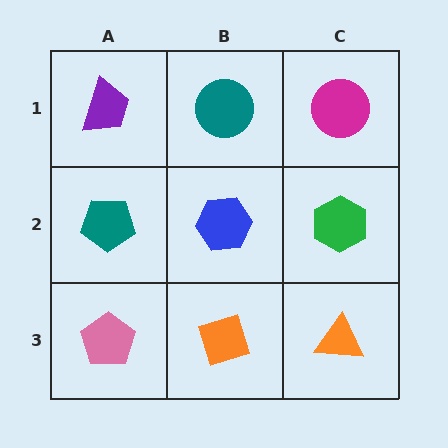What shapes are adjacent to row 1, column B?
A blue hexagon (row 2, column B), a purple trapezoid (row 1, column A), a magenta circle (row 1, column C).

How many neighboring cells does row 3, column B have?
3.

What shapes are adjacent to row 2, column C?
A magenta circle (row 1, column C), an orange triangle (row 3, column C), a blue hexagon (row 2, column B).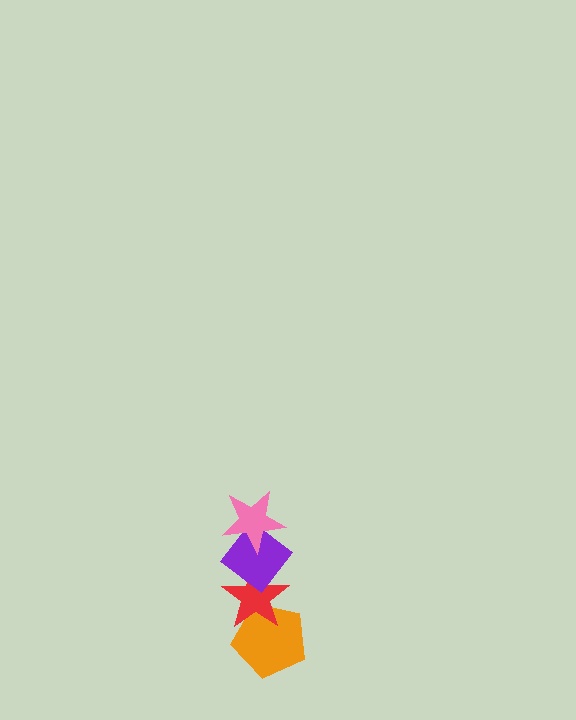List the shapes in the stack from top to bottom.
From top to bottom: the pink star, the purple diamond, the red star, the orange pentagon.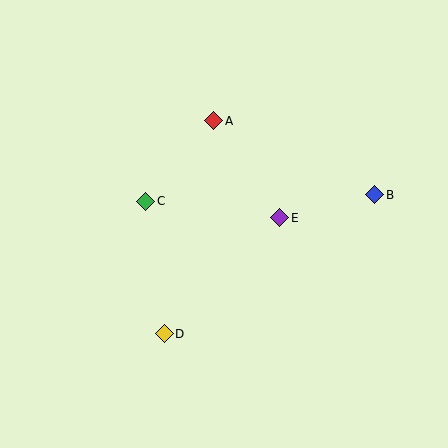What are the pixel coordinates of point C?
Point C is at (146, 201).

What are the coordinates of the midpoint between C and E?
The midpoint between C and E is at (213, 210).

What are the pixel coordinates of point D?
Point D is at (164, 334).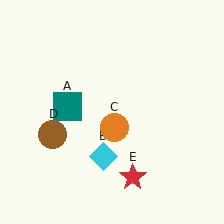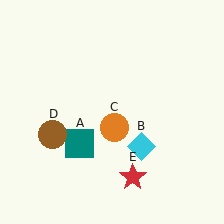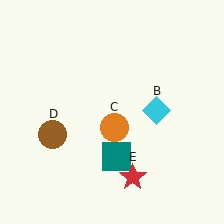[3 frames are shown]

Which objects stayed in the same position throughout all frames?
Orange circle (object C) and brown circle (object D) and red star (object E) remained stationary.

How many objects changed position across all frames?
2 objects changed position: teal square (object A), cyan diamond (object B).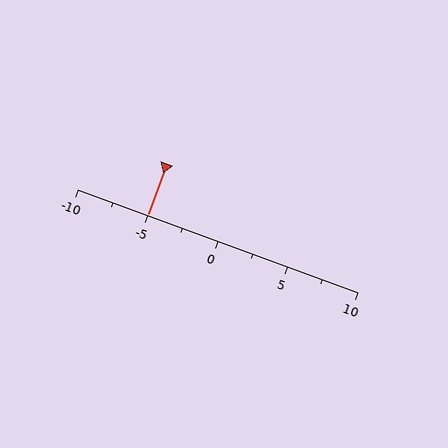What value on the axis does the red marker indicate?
The marker indicates approximately -5.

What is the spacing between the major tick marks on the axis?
The major ticks are spaced 5 apart.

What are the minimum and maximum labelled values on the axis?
The axis runs from -10 to 10.